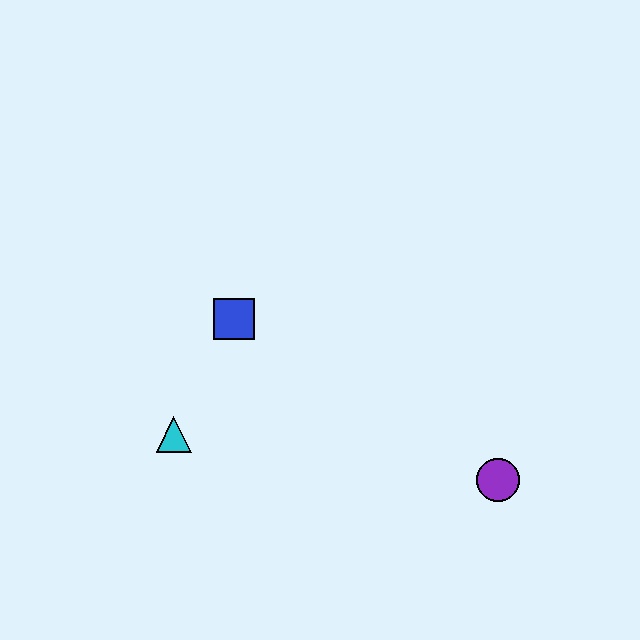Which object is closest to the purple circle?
The blue square is closest to the purple circle.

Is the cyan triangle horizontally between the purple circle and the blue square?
No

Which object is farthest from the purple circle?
The cyan triangle is farthest from the purple circle.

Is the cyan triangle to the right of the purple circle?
No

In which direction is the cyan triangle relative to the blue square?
The cyan triangle is below the blue square.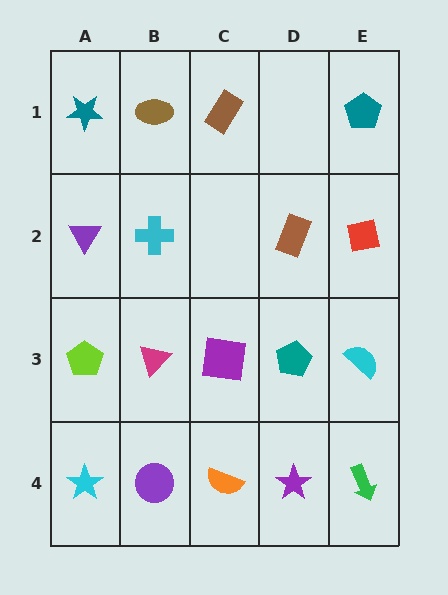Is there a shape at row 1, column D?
No, that cell is empty.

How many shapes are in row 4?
5 shapes.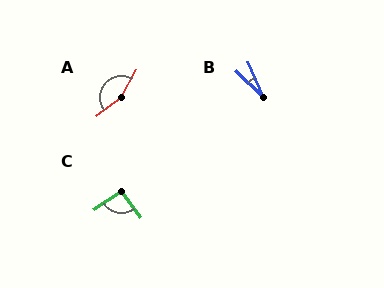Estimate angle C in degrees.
Approximately 93 degrees.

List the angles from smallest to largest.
B (22°), C (93°), A (156°).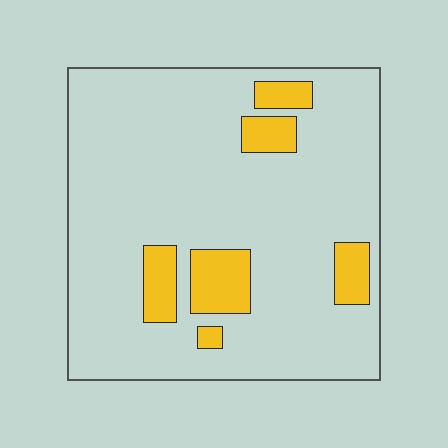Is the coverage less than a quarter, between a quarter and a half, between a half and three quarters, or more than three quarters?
Less than a quarter.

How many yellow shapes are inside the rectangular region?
6.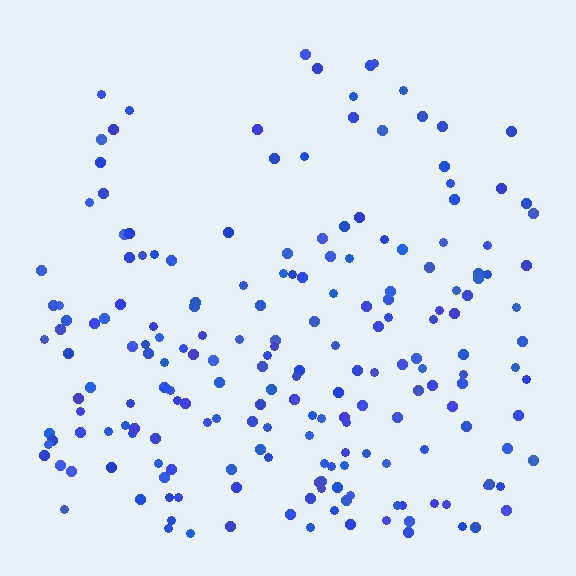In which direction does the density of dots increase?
From top to bottom, with the bottom side densest.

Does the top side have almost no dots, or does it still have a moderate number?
Still a moderate number, just noticeably fewer than the bottom.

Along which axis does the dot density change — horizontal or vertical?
Vertical.